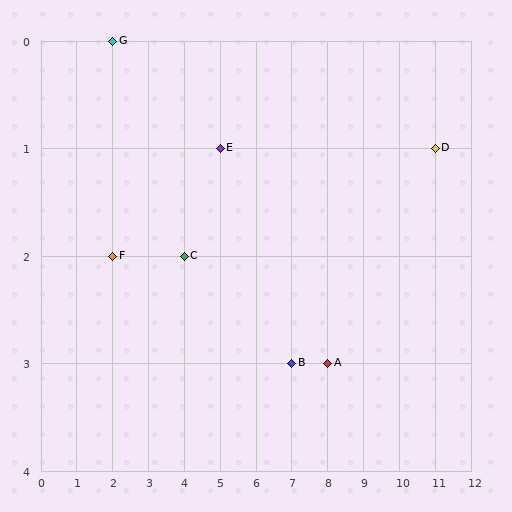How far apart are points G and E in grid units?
Points G and E are 3 columns and 1 row apart (about 3.2 grid units diagonally).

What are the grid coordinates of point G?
Point G is at grid coordinates (2, 0).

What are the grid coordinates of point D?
Point D is at grid coordinates (11, 1).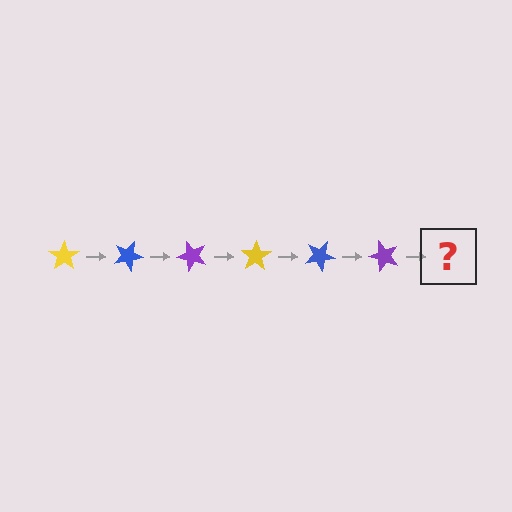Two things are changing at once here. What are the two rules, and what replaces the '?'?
The two rules are that it rotates 25 degrees each step and the color cycles through yellow, blue, and purple. The '?' should be a yellow star, rotated 150 degrees from the start.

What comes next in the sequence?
The next element should be a yellow star, rotated 150 degrees from the start.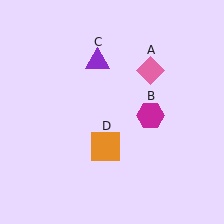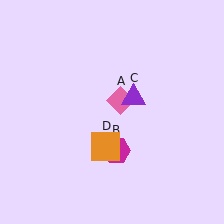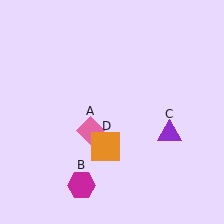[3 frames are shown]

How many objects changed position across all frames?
3 objects changed position: pink diamond (object A), magenta hexagon (object B), purple triangle (object C).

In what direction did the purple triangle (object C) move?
The purple triangle (object C) moved down and to the right.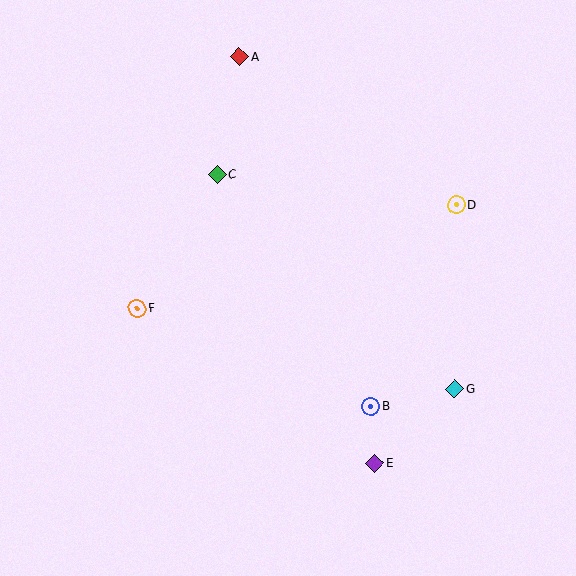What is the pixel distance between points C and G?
The distance between C and G is 320 pixels.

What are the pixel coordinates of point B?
Point B is at (371, 406).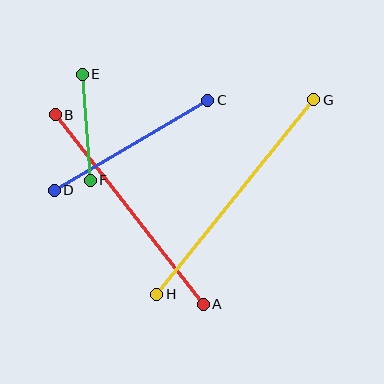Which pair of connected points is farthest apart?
Points G and H are farthest apart.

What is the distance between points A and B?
The distance is approximately 241 pixels.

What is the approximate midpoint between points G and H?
The midpoint is at approximately (235, 197) pixels.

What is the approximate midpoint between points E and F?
The midpoint is at approximately (86, 127) pixels.